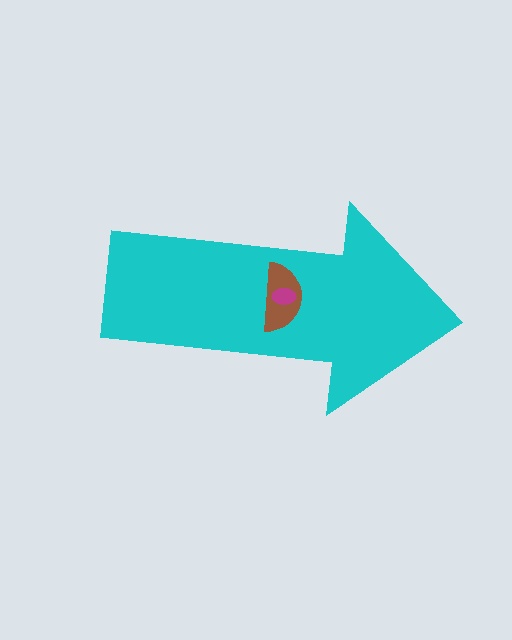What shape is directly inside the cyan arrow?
The brown semicircle.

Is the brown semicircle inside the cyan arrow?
Yes.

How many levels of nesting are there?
3.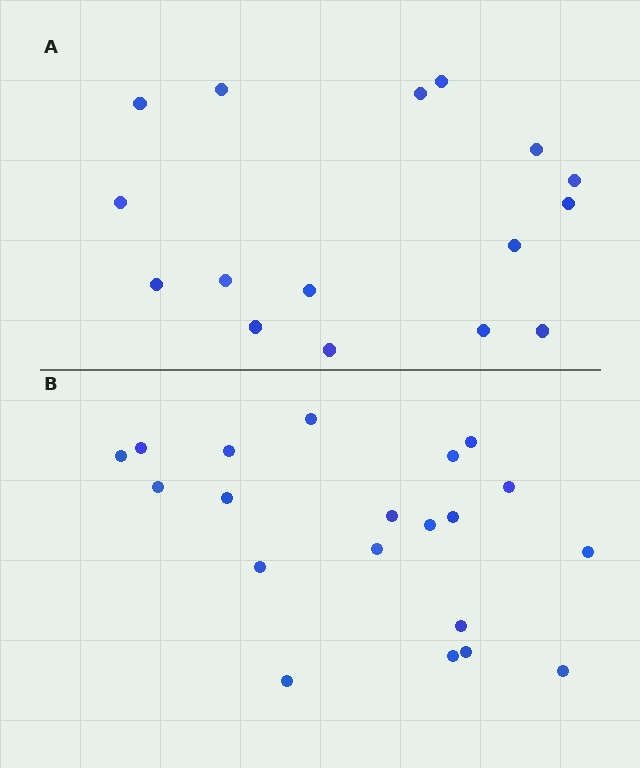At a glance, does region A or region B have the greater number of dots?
Region B (the bottom region) has more dots.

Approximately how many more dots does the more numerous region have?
Region B has about 4 more dots than region A.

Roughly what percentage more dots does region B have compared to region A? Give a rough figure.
About 25% more.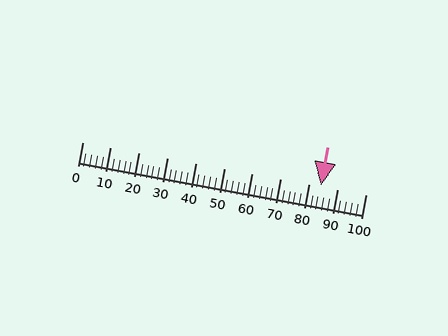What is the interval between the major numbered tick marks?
The major tick marks are spaced 10 units apart.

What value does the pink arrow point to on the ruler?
The pink arrow points to approximately 84.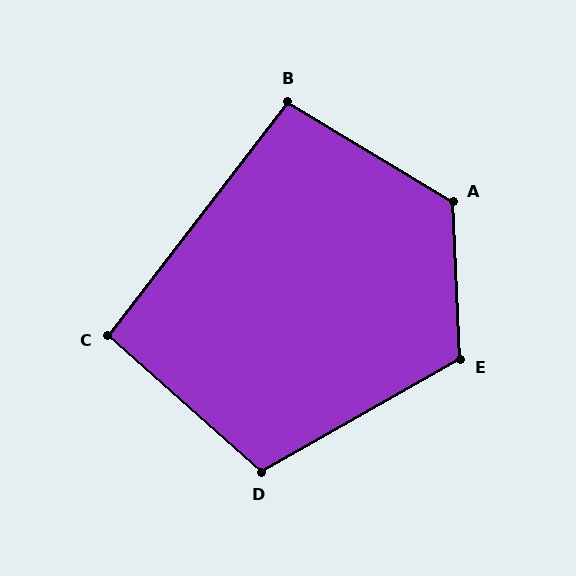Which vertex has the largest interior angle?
A, at approximately 124 degrees.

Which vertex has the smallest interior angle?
C, at approximately 94 degrees.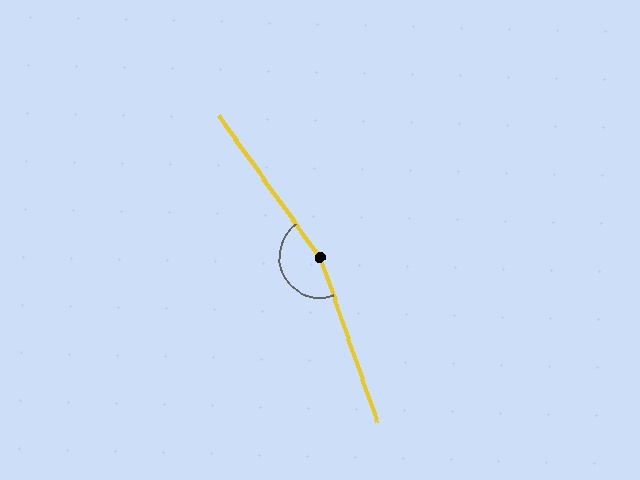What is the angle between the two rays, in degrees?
Approximately 164 degrees.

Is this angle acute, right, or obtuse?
It is obtuse.